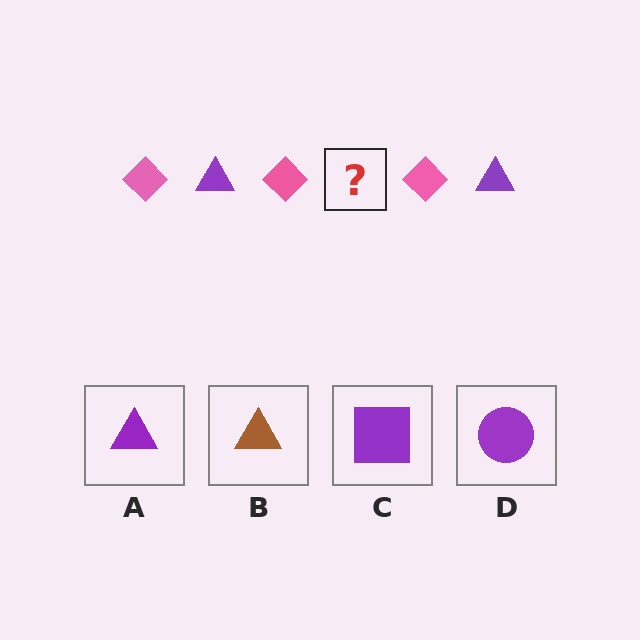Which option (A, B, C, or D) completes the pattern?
A.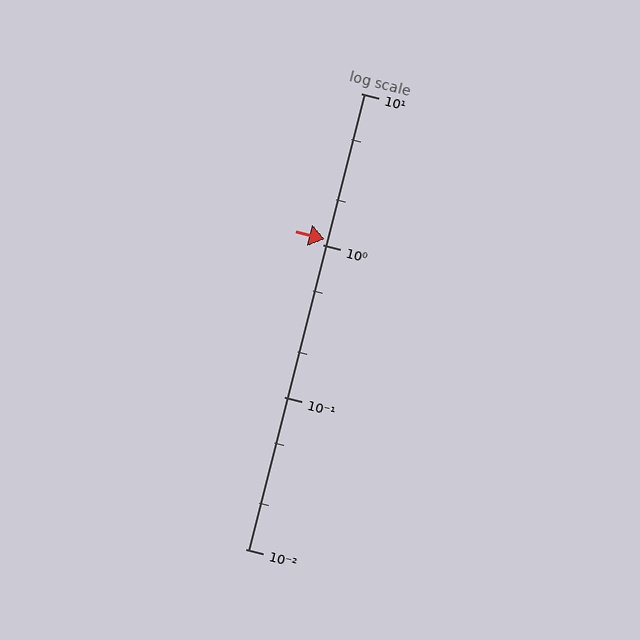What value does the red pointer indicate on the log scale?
The pointer indicates approximately 1.1.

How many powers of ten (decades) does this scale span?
The scale spans 3 decades, from 0.01 to 10.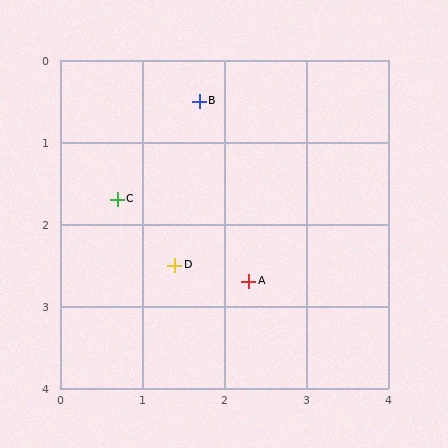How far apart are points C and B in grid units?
Points C and B are about 1.6 grid units apart.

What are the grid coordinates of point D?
Point D is at approximately (1.4, 2.5).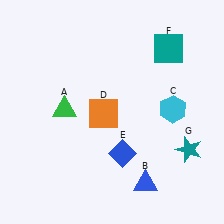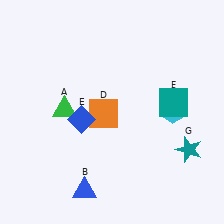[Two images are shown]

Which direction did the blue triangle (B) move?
The blue triangle (B) moved left.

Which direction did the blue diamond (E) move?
The blue diamond (E) moved left.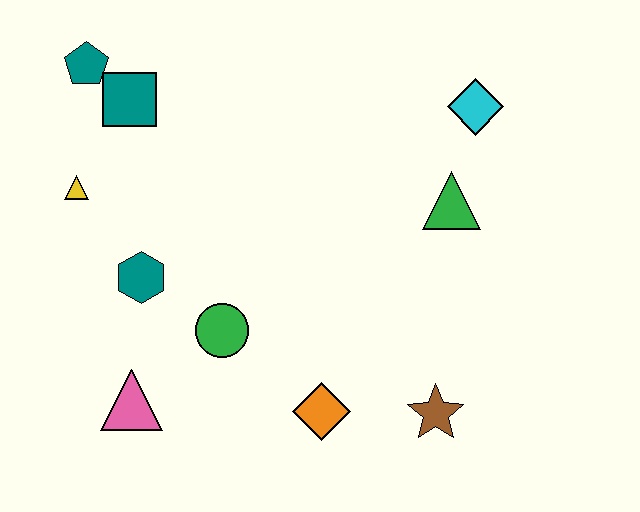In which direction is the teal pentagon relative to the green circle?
The teal pentagon is above the green circle.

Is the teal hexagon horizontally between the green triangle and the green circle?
No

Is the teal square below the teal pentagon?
Yes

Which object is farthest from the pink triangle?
The cyan diamond is farthest from the pink triangle.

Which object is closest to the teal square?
The teal pentagon is closest to the teal square.